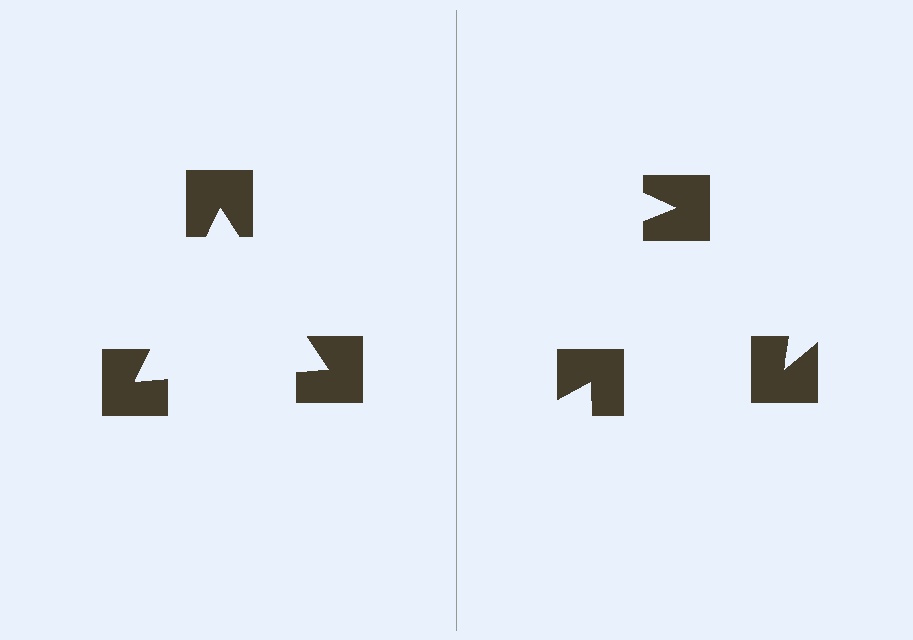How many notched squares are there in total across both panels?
6 — 3 on each side.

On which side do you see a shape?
An illusory triangle appears on the left side. On the right side the wedge cuts are rotated, so no coherent shape forms.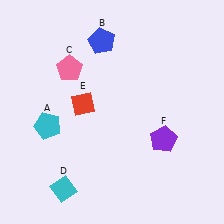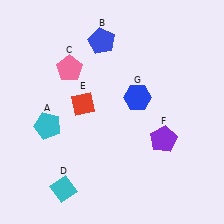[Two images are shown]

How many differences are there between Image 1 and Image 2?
There is 1 difference between the two images.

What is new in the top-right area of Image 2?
A blue hexagon (G) was added in the top-right area of Image 2.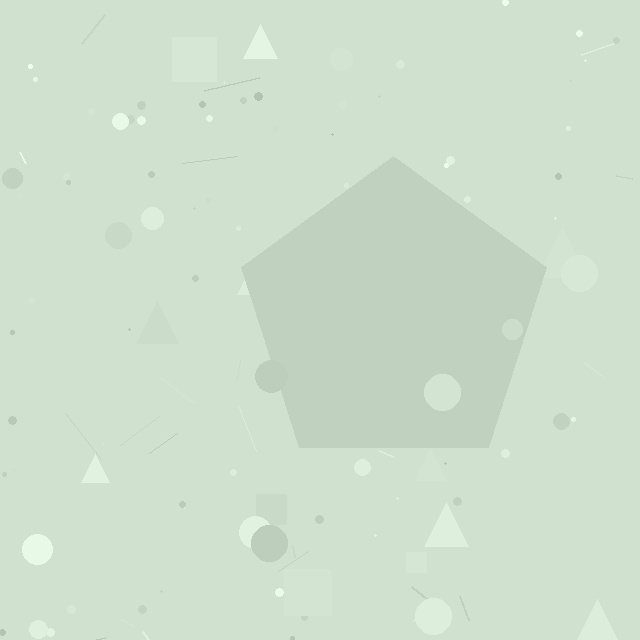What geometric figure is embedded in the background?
A pentagon is embedded in the background.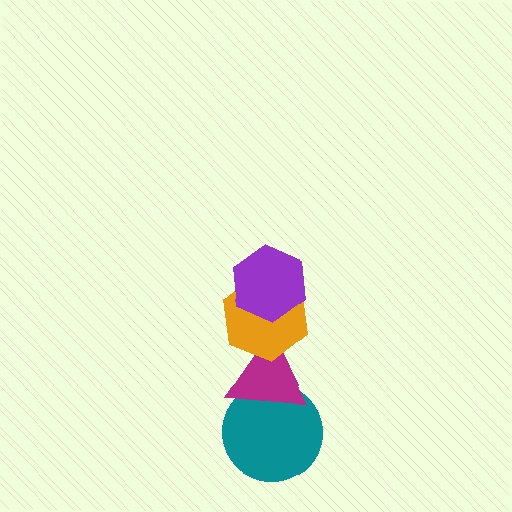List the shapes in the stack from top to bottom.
From top to bottom: the purple hexagon, the orange hexagon, the magenta triangle, the teal circle.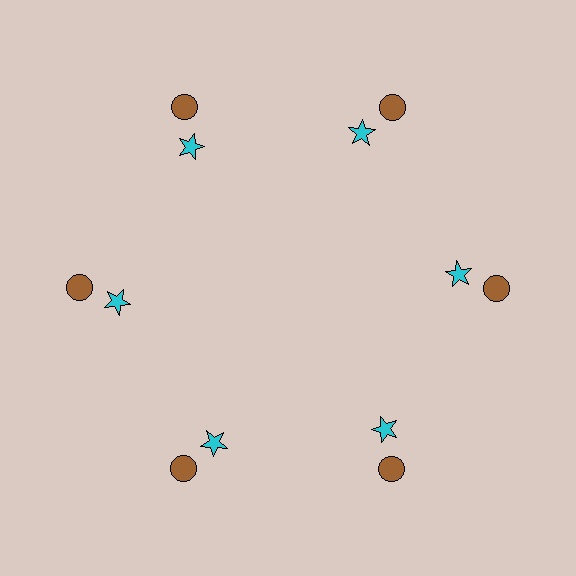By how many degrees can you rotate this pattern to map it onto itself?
The pattern maps onto itself every 60 degrees of rotation.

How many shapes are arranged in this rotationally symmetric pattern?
There are 12 shapes, arranged in 6 groups of 2.